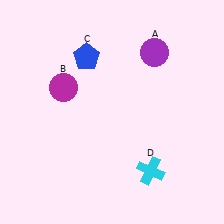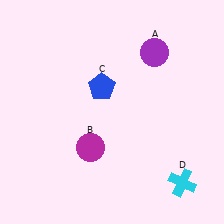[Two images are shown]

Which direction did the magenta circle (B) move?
The magenta circle (B) moved down.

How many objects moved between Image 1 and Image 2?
3 objects moved between the two images.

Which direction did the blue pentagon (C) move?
The blue pentagon (C) moved down.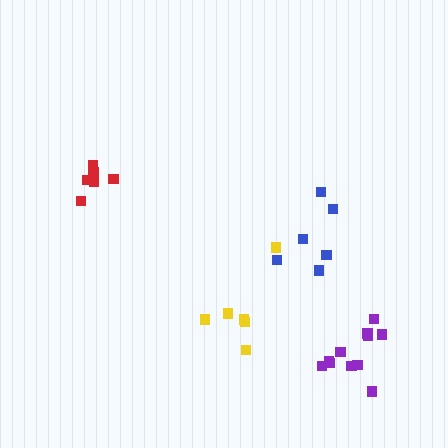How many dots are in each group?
Group 1: 6 dots, Group 2: 6 dots, Group 3: 6 dots, Group 4: 11 dots (29 total).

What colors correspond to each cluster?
The clusters are colored: yellow, red, blue, purple.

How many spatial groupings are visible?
There are 4 spatial groupings.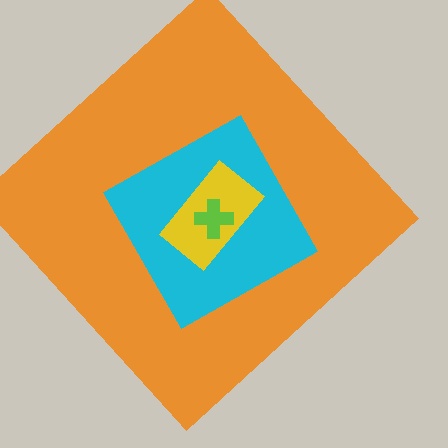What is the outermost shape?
The orange diamond.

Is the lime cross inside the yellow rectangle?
Yes.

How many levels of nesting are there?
4.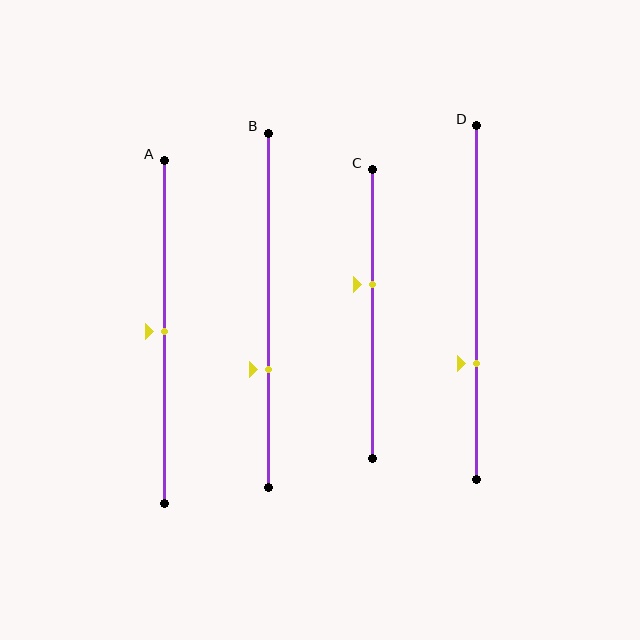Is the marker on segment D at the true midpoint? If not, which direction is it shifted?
No, the marker on segment D is shifted downward by about 17% of the segment length.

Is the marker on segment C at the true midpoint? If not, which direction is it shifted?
No, the marker on segment C is shifted upward by about 10% of the segment length.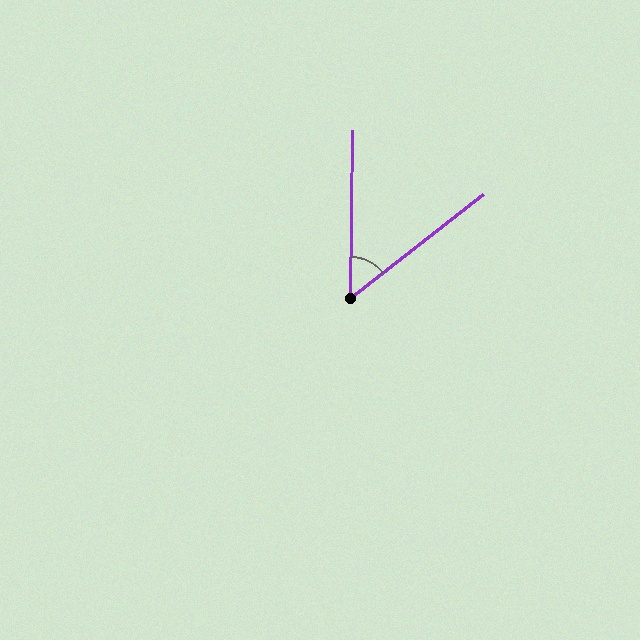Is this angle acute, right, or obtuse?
It is acute.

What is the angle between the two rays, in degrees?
Approximately 51 degrees.